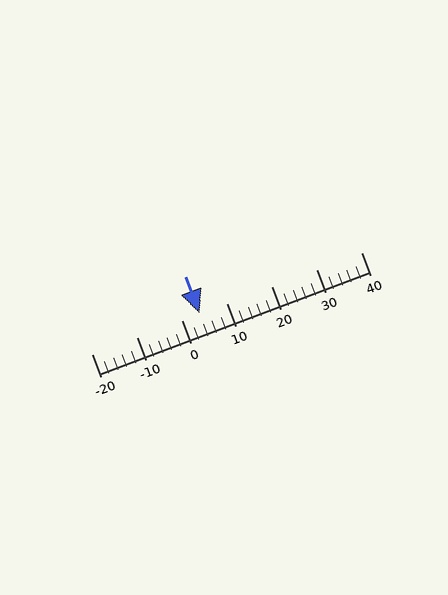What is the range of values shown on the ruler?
The ruler shows values from -20 to 40.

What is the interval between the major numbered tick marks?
The major tick marks are spaced 10 units apart.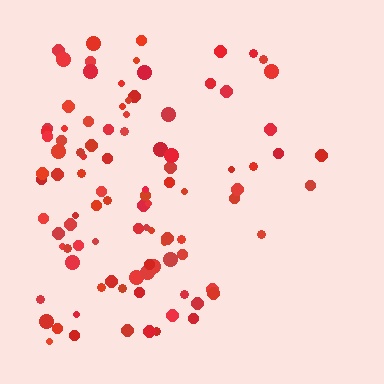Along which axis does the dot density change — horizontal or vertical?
Horizontal.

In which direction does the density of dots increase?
From right to left, with the left side densest.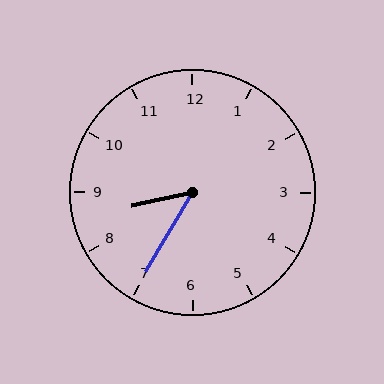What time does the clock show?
8:35.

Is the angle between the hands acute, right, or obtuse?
It is acute.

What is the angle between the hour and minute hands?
Approximately 48 degrees.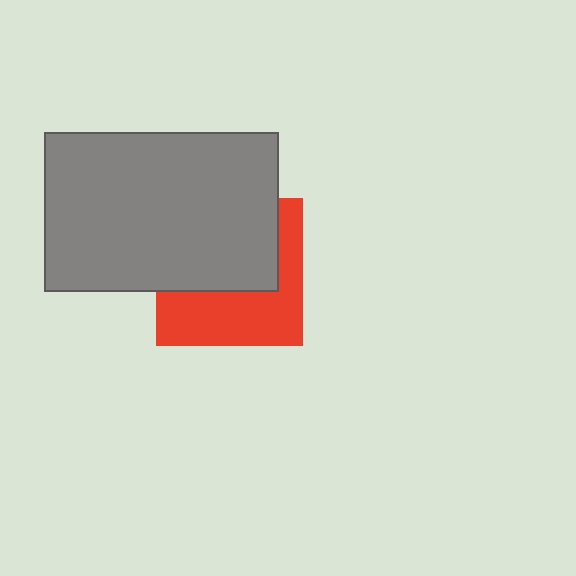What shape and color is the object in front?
The object in front is a gray rectangle.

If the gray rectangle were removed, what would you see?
You would see the complete red square.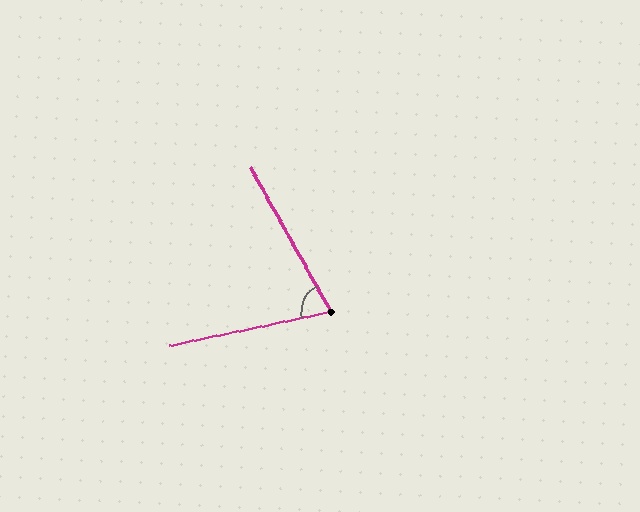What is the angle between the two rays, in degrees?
Approximately 73 degrees.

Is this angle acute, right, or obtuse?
It is acute.